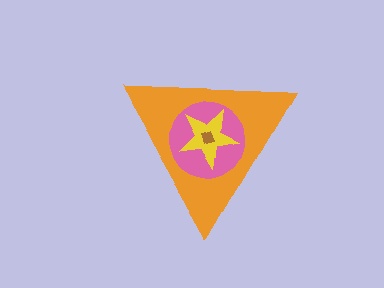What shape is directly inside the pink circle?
The yellow star.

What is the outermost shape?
The orange triangle.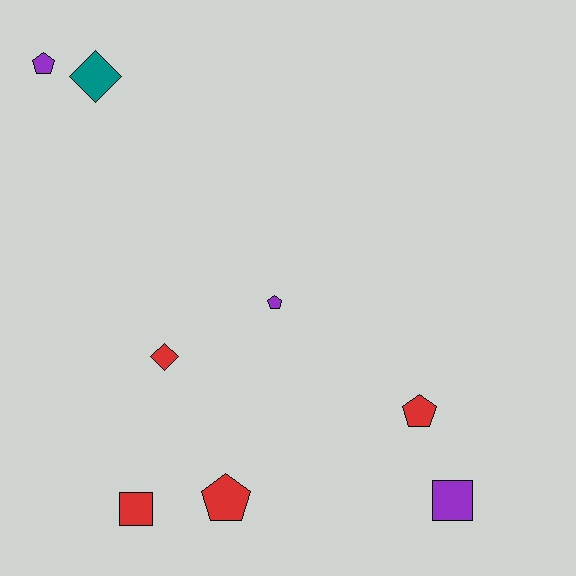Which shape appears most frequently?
Pentagon, with 4 objects.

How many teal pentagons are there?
There are no teal pentagons.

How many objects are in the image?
There are 8 objects.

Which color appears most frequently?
Red, with 4 objects.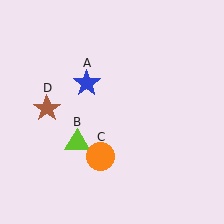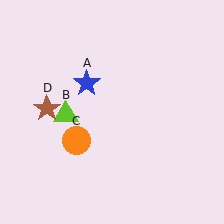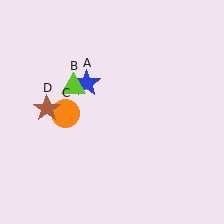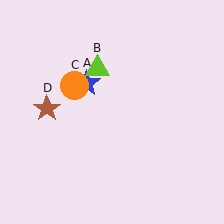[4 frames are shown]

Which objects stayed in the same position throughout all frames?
Blue star (object A) and brown star (object D) remained stationary.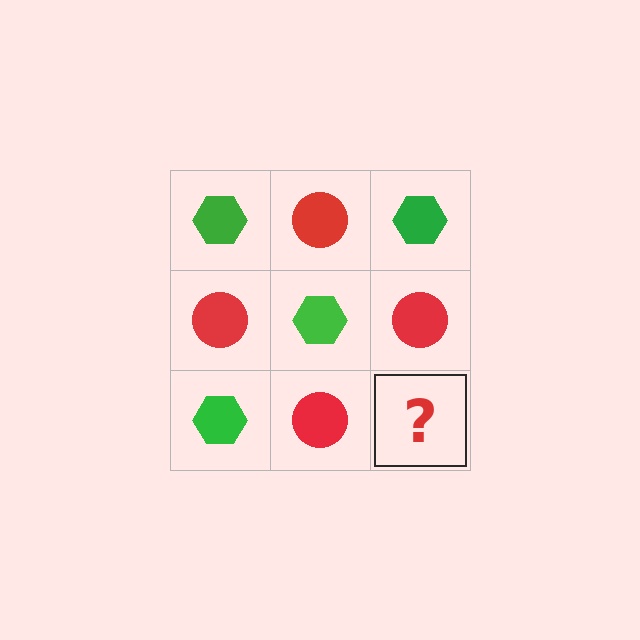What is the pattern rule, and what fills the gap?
The rule is that it alternates green hexagon and red circle in a checkerboard pattern. The gap should be filled with a green hexagon.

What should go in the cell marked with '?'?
The missing cell should contain a green hexagon.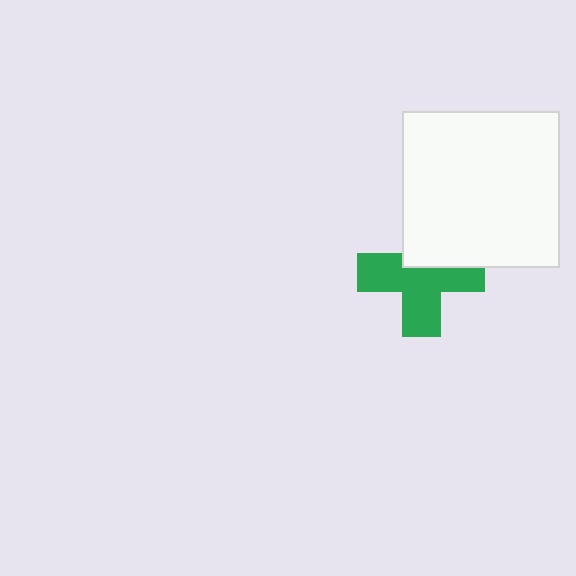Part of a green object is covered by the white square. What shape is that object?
It is a cross.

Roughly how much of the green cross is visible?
About half of it is visible (roughly 65%).